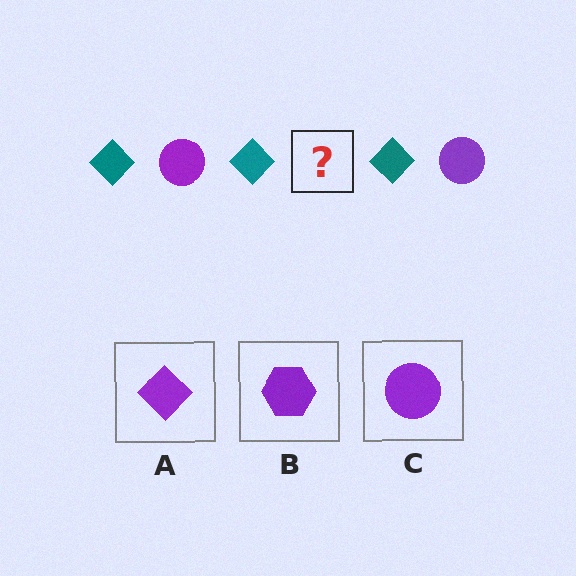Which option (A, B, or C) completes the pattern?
C.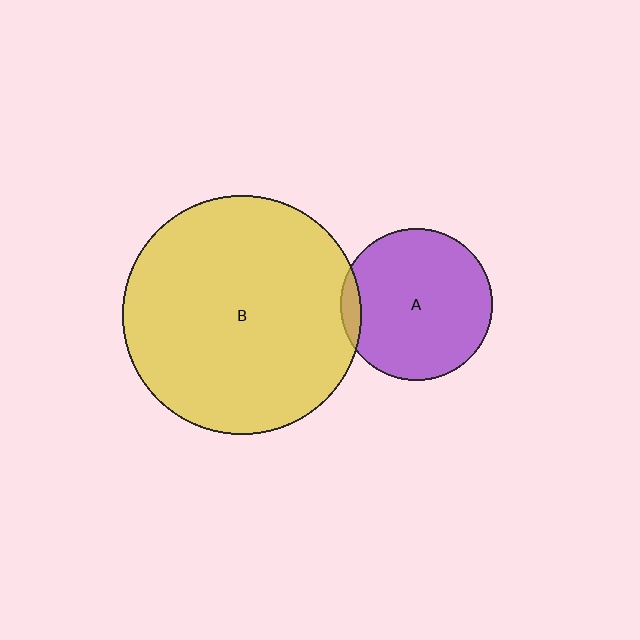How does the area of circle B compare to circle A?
Approximately 2.5 times.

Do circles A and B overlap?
Yes.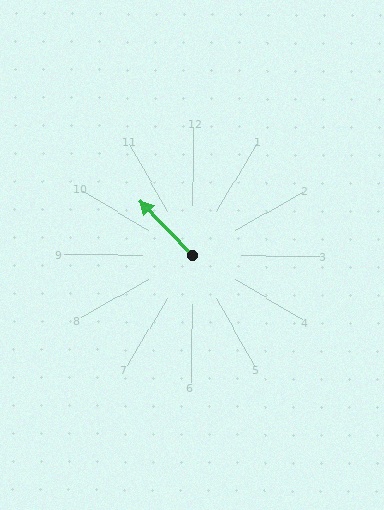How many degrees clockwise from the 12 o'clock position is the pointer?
Approximately 316 degrees.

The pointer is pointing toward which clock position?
Roughly 11 o'clock.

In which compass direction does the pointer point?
Northwest.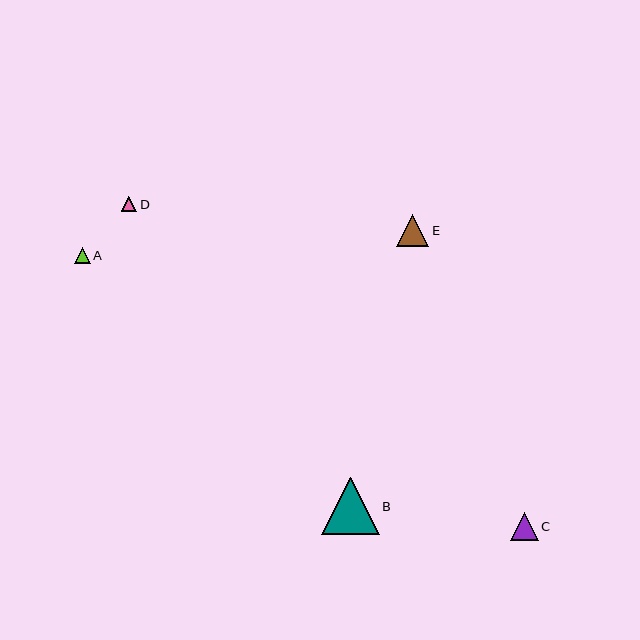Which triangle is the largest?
Triangle B is the largest with a size of approximately 57 pixels.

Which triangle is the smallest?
Triangle D is the smallest with a size of approximately 15 pixels.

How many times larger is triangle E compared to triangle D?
Triangle E is approximately 2.1 times the size of triangle D.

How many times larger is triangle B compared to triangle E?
Triangle B is approximately 1.8 times the size of triangle E.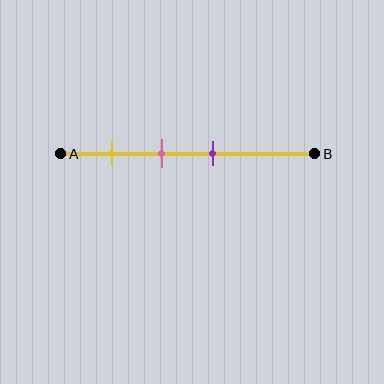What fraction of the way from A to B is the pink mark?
The pink mark is approximately 40% (0.4) of the way from A to B.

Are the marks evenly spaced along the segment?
Yes, the marks are approximately evenly spaced.